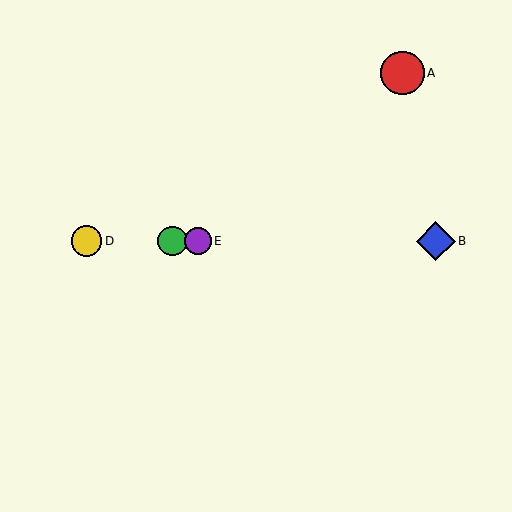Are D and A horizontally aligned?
No, D is at y≈241 and A is at y≈73.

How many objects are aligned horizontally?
4 objects (B, C, D, E) are aligned horizontally.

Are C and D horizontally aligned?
Yes, both are at y≈241.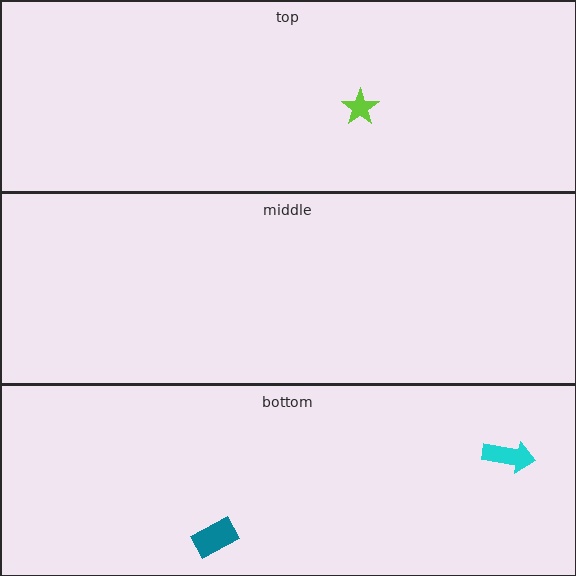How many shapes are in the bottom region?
2.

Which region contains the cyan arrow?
The bottom region.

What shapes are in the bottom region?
The teal rectangle, the cyan arrow.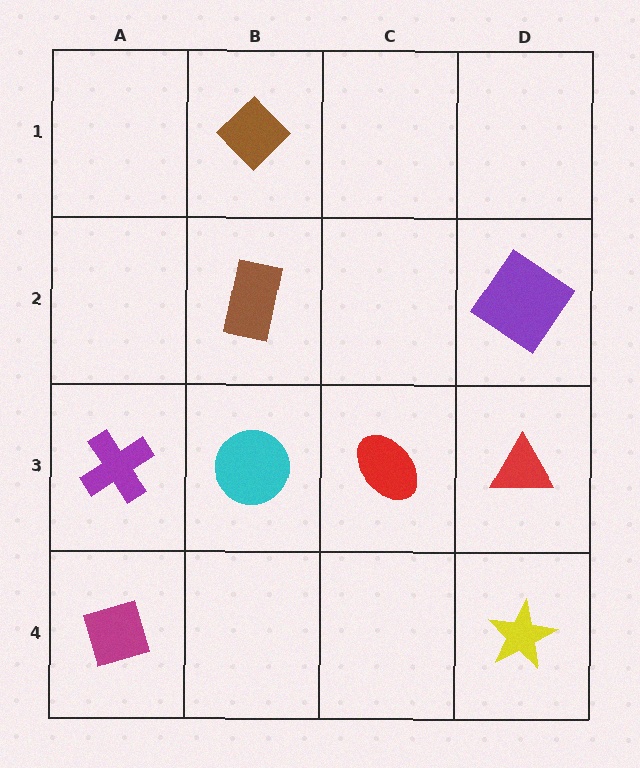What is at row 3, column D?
A red triangle.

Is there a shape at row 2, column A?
No, that cell is empty.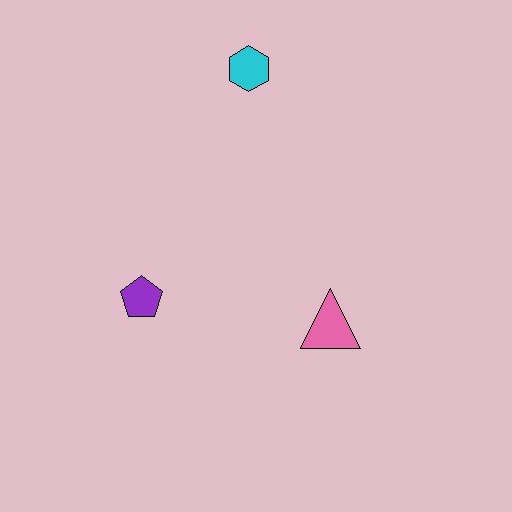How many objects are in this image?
There are 3 objects.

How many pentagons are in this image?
There is 1 pentagon.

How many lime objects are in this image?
There are no lime objects.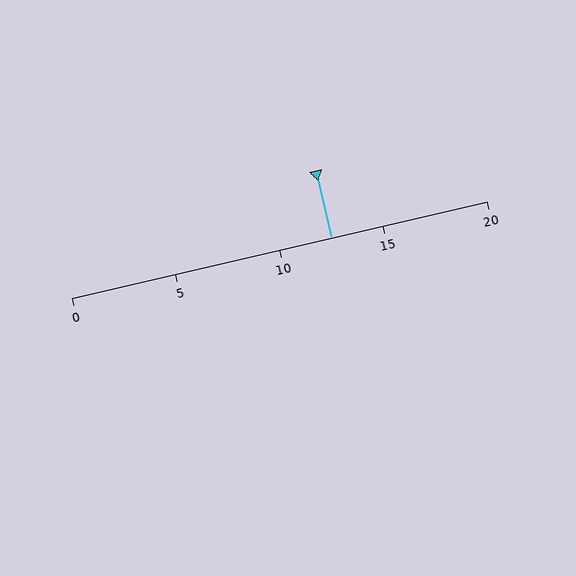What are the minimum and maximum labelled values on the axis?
The axis runs from 0 to 20.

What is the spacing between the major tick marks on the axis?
The major ticks are spaced 5 apart.